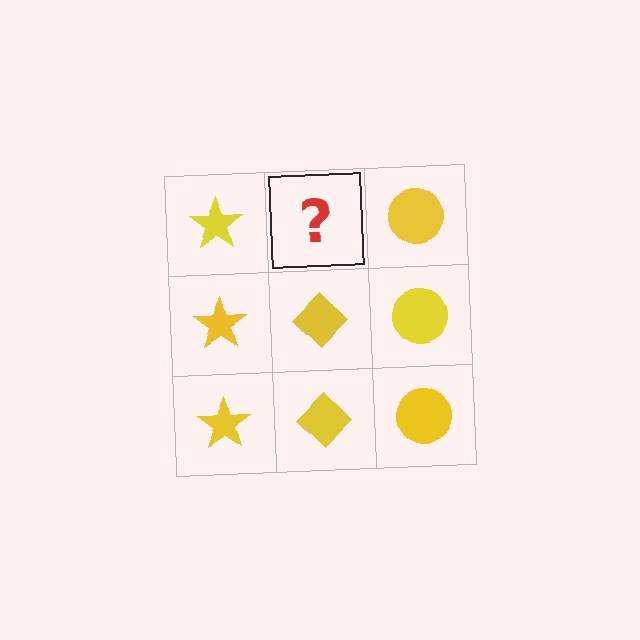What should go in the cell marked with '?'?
The missing cell should contain a yellow diamond.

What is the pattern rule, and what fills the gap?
The rule is that each column has a consistent shape. The gap should be filled with a yellow diamond.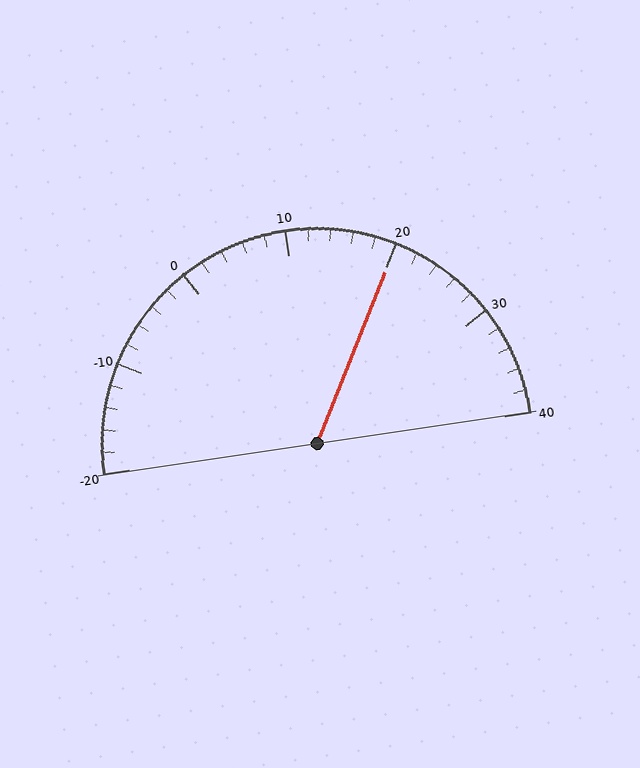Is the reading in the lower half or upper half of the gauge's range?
The reading is in the upper half of the range (-20 to 40).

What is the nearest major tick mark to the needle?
The nearest major tick mark is 20.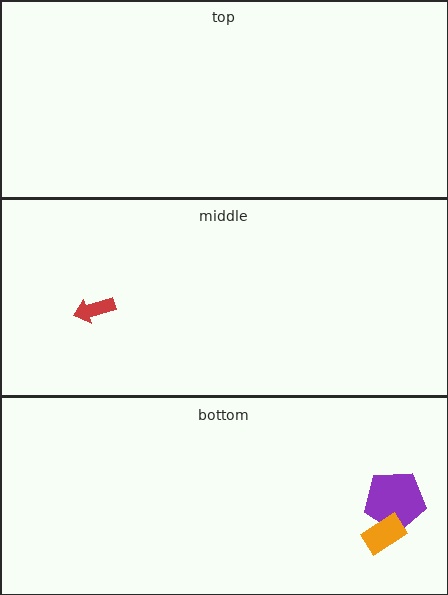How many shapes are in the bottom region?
2.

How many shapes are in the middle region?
1.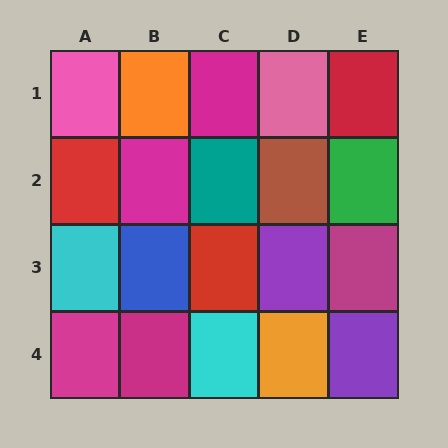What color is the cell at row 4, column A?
Magenta.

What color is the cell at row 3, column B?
Blue.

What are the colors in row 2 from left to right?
Red, magenta, teal, brown, green.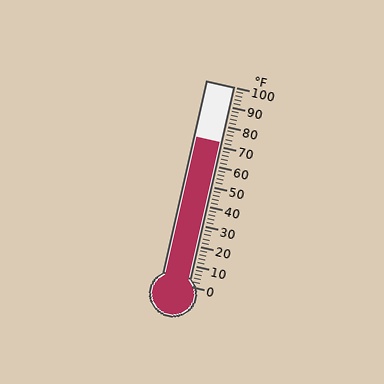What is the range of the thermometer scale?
The thermometer scale ranges from 0°F to 100°F.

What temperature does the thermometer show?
The thermometer shows approximately 72°F.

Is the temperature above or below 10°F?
The temperature is above 10°F.